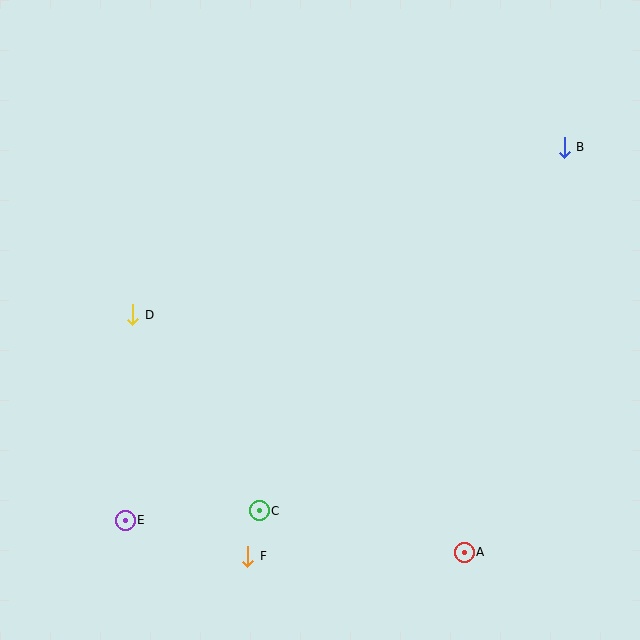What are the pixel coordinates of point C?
Point C is at (259, 511).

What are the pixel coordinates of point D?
Point D is at (133, 315).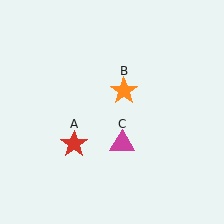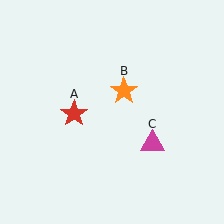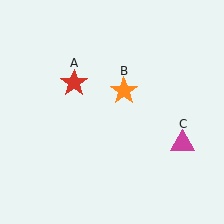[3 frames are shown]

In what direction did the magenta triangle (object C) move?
The magenta triangle (object C) moved right.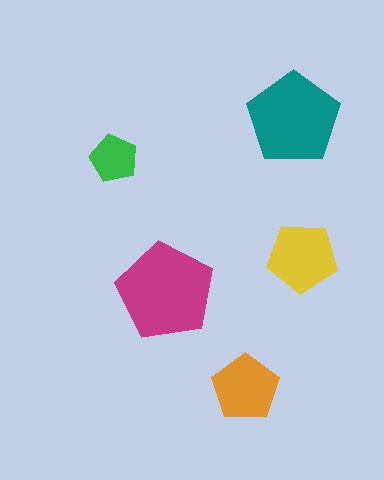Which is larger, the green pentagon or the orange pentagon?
The orange one.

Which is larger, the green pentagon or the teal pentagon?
The teal one.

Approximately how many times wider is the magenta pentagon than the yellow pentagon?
About 1.5 times wider.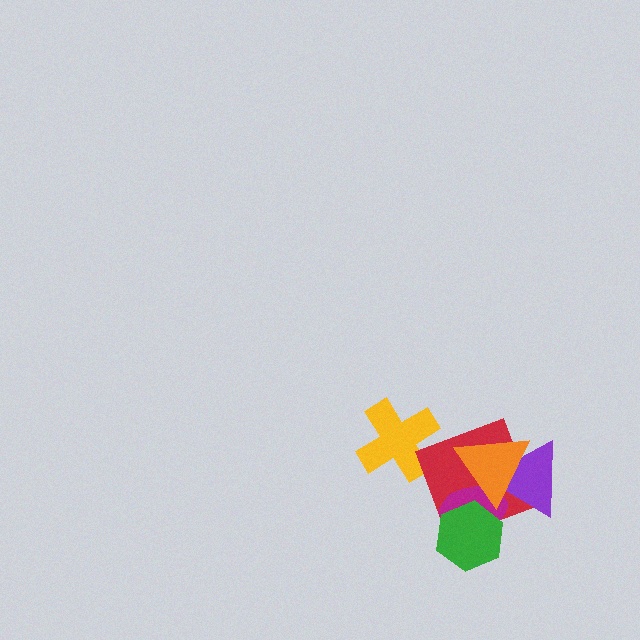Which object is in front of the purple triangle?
The orange triangle is in front of the purple triangle.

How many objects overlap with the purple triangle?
3 objects overlap with the purple triangle.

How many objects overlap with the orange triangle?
3 objects overlap with the orange triangle.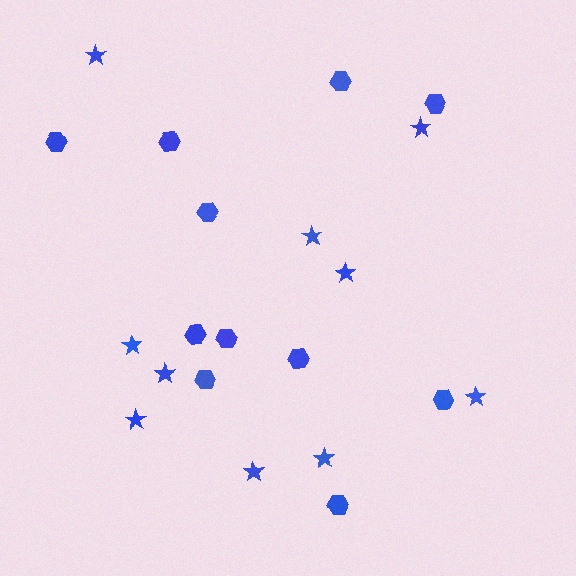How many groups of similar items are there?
There are 2 groups: one group of stars (10) and one group of hexagons (11).